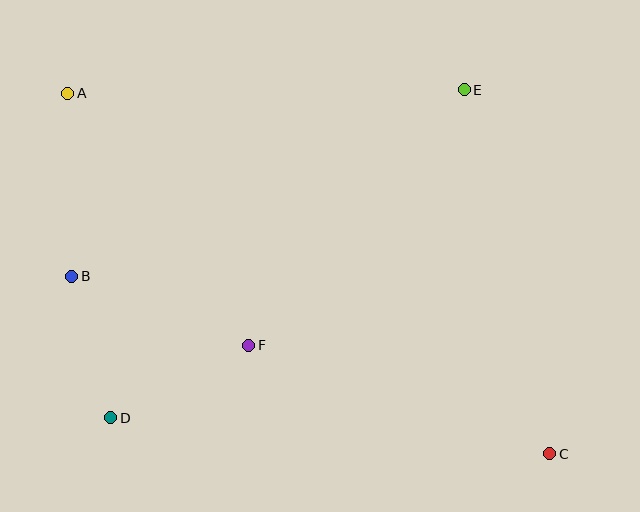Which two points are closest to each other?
Points B and D are closest to each other.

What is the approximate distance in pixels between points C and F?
The distance between C and F is approximately 320 pixels.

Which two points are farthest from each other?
Points A and C are farthest from each other.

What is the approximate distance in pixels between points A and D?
The distance between A and D is approximately 327 pixels.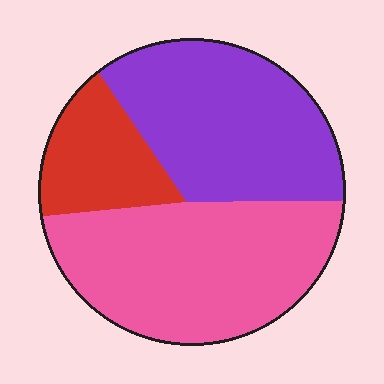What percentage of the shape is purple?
Purple takes up about three eighths (3/8) of the shape.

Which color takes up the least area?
Red, at roughly 15%.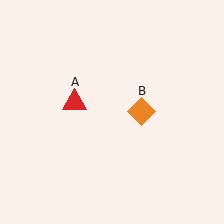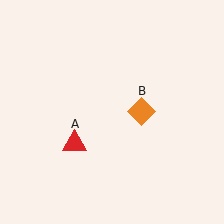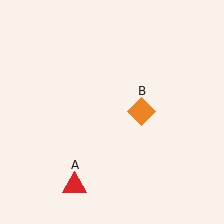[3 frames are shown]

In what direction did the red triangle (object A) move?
The red triangle (object A) moved down.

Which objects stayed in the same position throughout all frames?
Orange diamond (object B) remained stationary.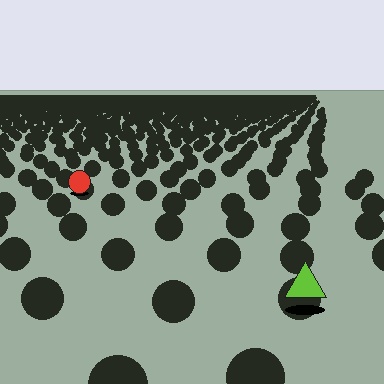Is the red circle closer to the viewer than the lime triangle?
No. The lime triangle is closer — you can tell from the texture gradient: the ground texture is coarser near it.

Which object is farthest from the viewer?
The red circle is farthest from the viewer. It appears smaller and the ground texture around it is denser.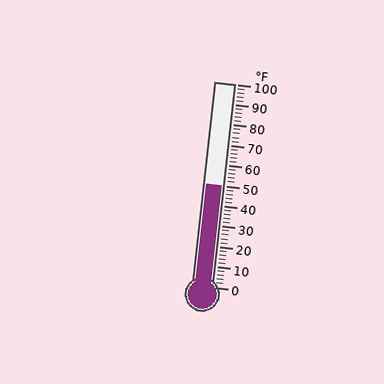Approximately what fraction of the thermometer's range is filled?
The thermometer is filled to approximately 50% of its range.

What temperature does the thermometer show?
The thermometer shows approximately 50°F.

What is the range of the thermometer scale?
The thermometer scale ranges from 0°F to 100°F.